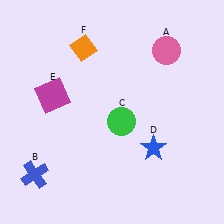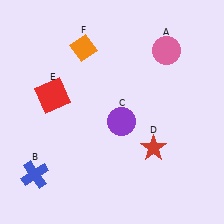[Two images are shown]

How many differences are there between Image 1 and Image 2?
There are 3 differences between the two images.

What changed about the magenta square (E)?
In Image 1, E is magenta. In Image 2, it changed to red.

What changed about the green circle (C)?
In Image 1, C is green. In Image 2, it changed to purple.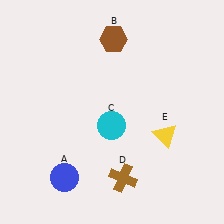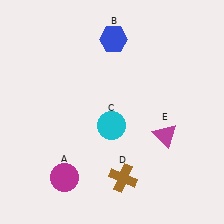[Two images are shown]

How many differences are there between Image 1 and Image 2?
There are 3 differences between the two images.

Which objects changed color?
A changed from blue to magenta. B changed from brown to blue. E changed from yellow to magenta.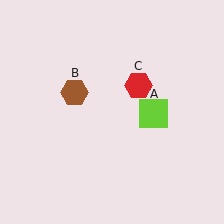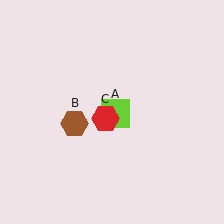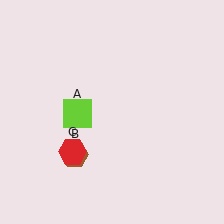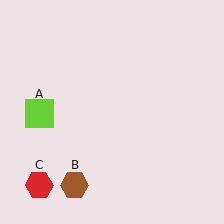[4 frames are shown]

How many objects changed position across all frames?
3 objects changed position: lime square (object A), brown hexagon (object B), red hexagon (object C).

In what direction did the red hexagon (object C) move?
The red hexagon (object C) moved down and to the left.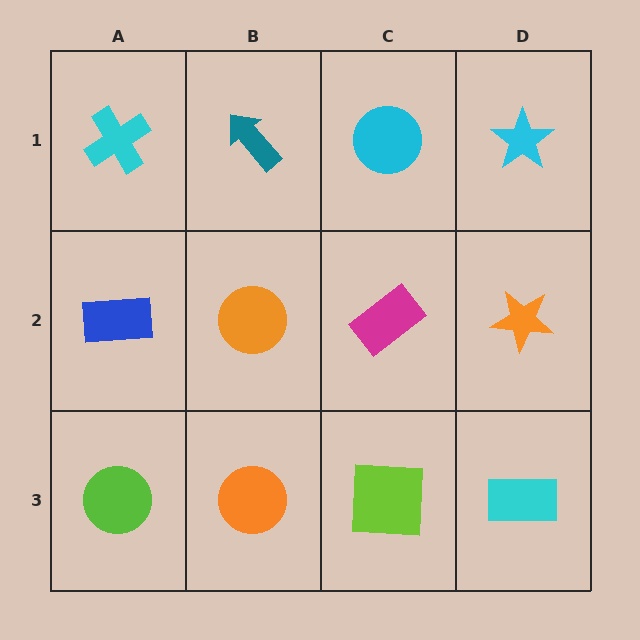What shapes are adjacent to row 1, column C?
A magenta rectangle (row 2, column C), a teal arrow (row 1, column B), a cyan star (row 1, column D).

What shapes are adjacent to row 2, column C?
A cyan circle (row 1, column C), a lime square (row 3, column C), an orange circle (row 2, column B), an orange star (row 2, column D).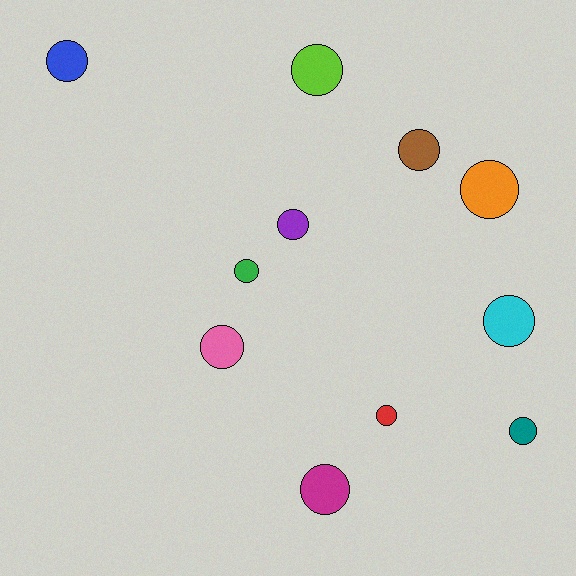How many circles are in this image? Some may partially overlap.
There are 11 circles.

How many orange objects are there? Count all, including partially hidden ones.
There is 1 orange object.